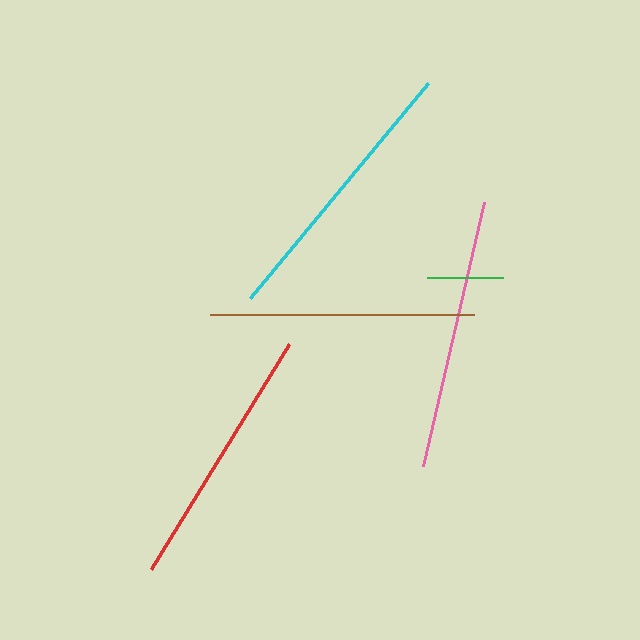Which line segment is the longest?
The cyan line is the longest at approximately 279 pixels.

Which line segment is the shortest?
The green line is the shortest at approximately 77 pixels.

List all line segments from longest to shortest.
From longest to shortest: cyan, pink, red, brown, green.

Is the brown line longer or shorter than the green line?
The brown line is longer than the green line.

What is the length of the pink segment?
The pink segment is approximately 271 pixels long.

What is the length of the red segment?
The red segment is approximately 264 pixels long.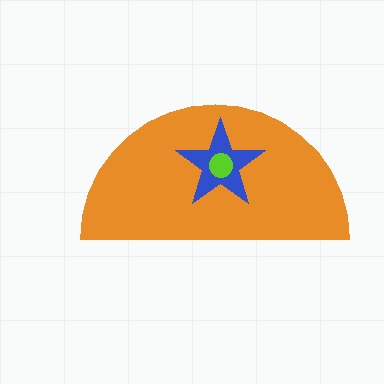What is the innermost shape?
The lime circle.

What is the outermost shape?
The orange semicircle.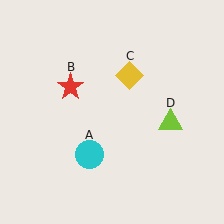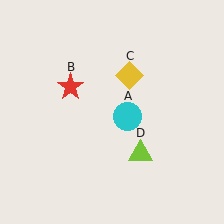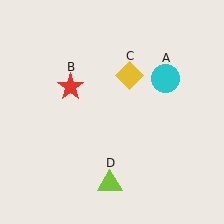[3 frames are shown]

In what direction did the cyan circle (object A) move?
The cyan circle (object A) moved up and to the right.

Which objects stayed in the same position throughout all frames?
Red star (object B) and yellow diamond (object C) remained stationary.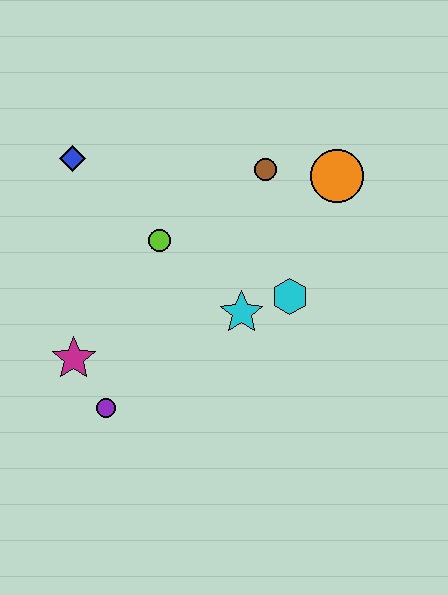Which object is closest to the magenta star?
The purple circle is closest to the magenta star.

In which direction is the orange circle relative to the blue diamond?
The orange circle is to the right of the blue diamond.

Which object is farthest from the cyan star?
The blue diamond is farthest from the cyan star.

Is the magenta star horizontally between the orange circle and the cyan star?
No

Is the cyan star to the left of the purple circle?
No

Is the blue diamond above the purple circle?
Yes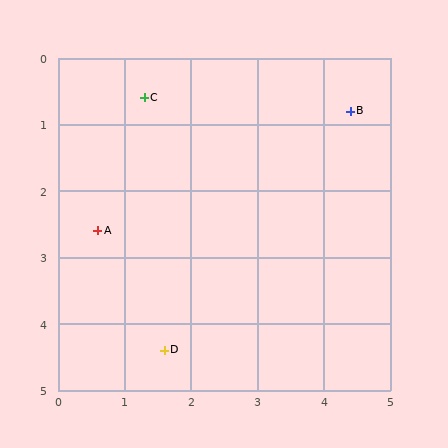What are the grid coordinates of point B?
Point B is at approximately (4.4, 0.8).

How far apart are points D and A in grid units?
Points D and A are about 2.1 grid units apart.